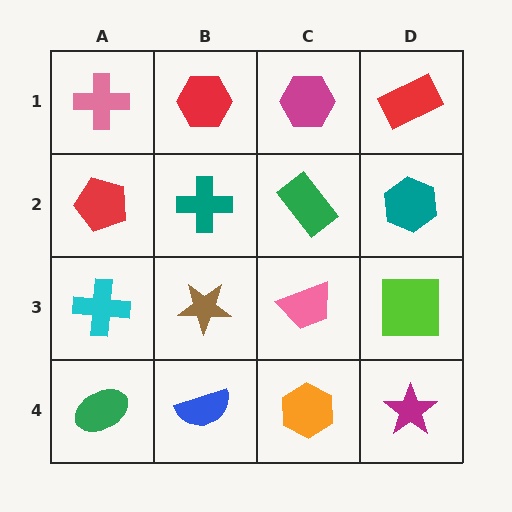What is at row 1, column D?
A red rectangle.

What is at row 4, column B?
A blue semicircle.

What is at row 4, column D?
A magenta star.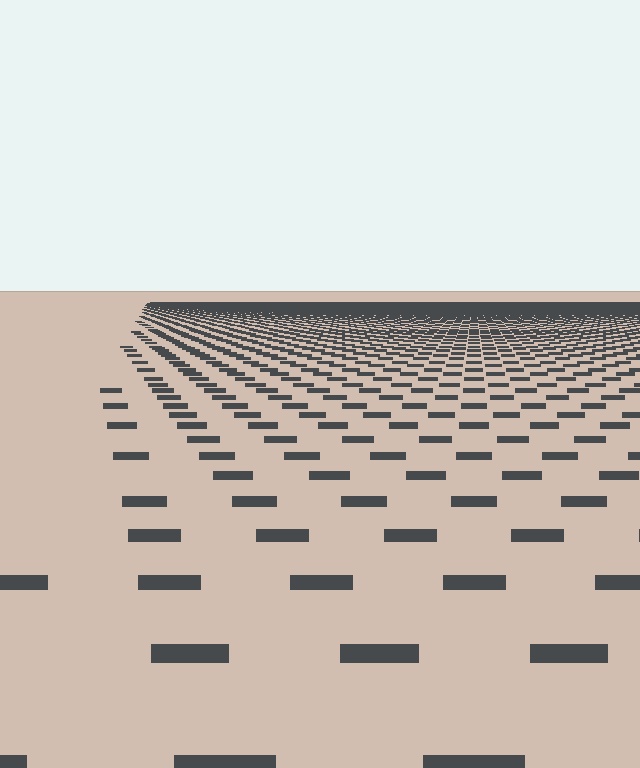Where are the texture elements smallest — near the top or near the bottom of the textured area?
Near the top.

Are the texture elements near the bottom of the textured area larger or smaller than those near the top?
Larger. Near the bottom, elements are closer to the viewer and appear at a bigger on-screen size.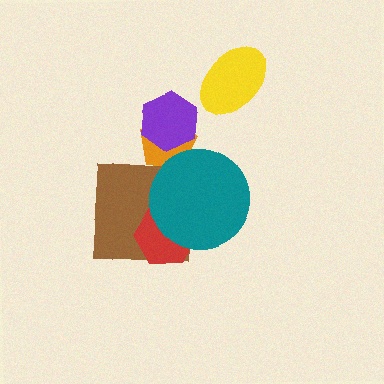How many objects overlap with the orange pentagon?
2 objects overlap with the orange pentagon.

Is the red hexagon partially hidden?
Yes, it is partially covered by another shape.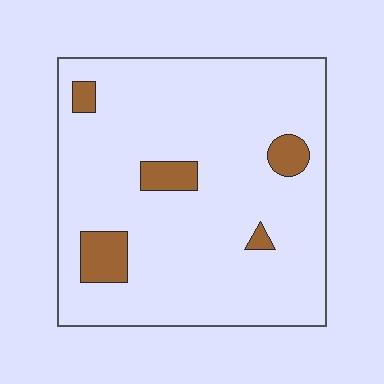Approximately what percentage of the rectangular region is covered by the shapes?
Approximately 10%.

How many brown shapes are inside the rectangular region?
5.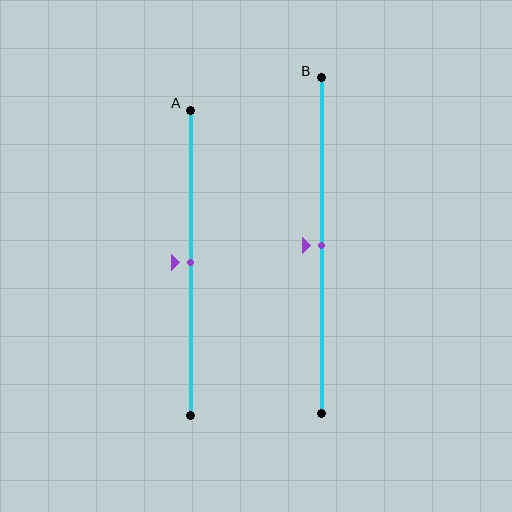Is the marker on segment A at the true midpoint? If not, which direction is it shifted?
Yes, the marker on segment A is at the true midpoint.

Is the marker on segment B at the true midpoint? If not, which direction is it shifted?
Yes, the marker on segment B is at the true midpoint.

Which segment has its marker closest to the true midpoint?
Segment A has its marker closest to the true midpoint.